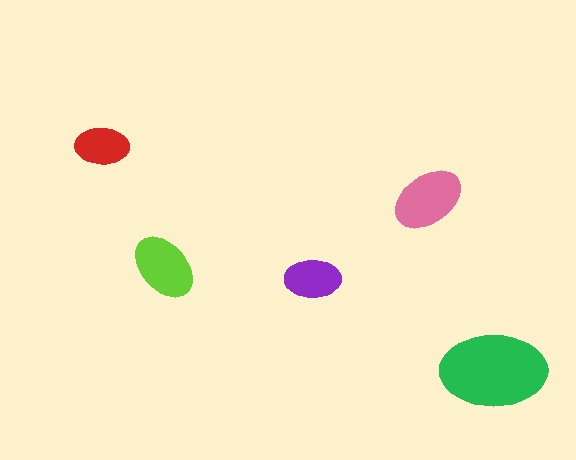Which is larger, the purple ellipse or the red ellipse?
The purple one.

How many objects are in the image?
There are 5 objects in the image.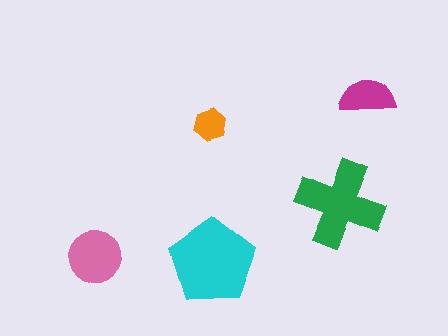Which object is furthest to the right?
The magenta semicircle is rightmost.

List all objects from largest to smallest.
The cyan pentagon, the green cross, the pink circle, the magenta semicircle, the orange hexagon.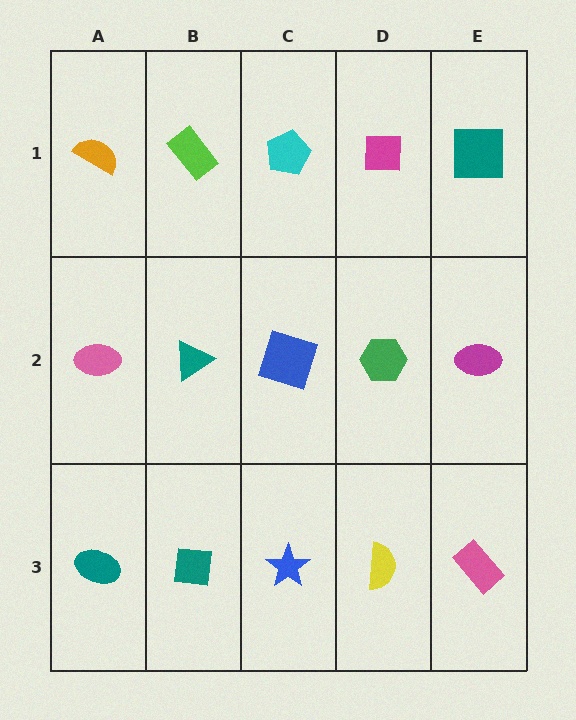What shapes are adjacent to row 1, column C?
A blue square (row 2, column C), a lime rectangle (row 1, column B), a magenta square (row 1, column D).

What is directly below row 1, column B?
A teal triangle.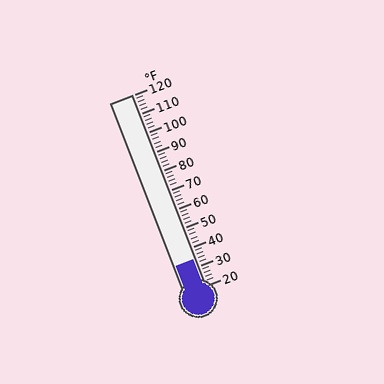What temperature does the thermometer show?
The thermometer shows approximately 34°F.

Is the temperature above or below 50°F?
The temperature is below 50°F.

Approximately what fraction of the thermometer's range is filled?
The thermometer is filled to approximately 15% of its range.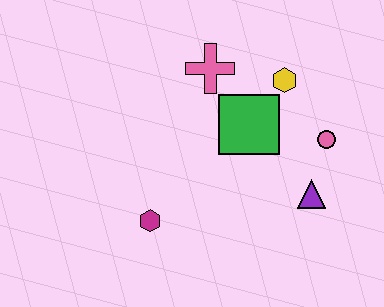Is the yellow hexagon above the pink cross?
No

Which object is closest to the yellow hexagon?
The green square is closest to the yellow hexagon.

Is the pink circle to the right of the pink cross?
Yes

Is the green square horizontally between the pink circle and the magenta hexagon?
Yes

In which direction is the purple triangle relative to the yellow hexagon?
The purple triangle is below the yellow hexagon.